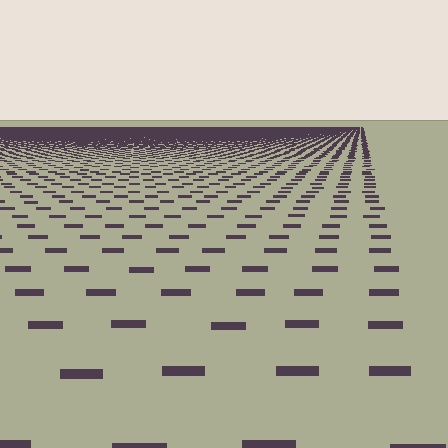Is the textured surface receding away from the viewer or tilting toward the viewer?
The surface is receding away from the viewer. Texture elements get smaller and denser toward the top.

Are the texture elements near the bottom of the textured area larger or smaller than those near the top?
Larger. Near the bottom, elements are closer to the viewer and appear at a bigger on-screen size.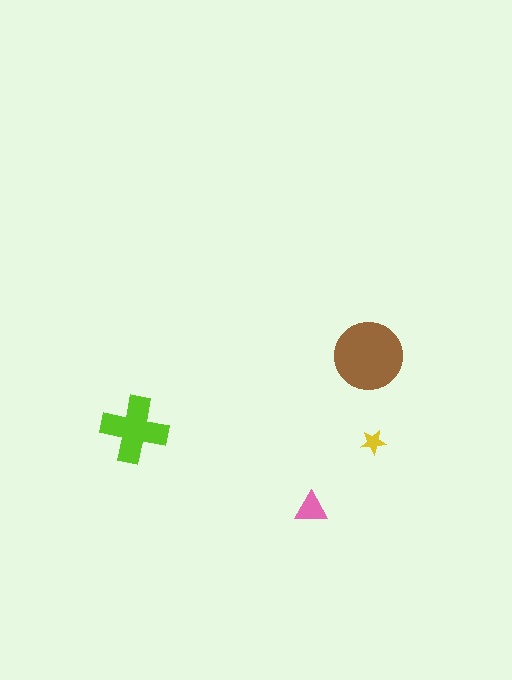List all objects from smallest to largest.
The yellow star, the pink triangle, the lime cross, the brown circle.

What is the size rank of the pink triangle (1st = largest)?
3rd.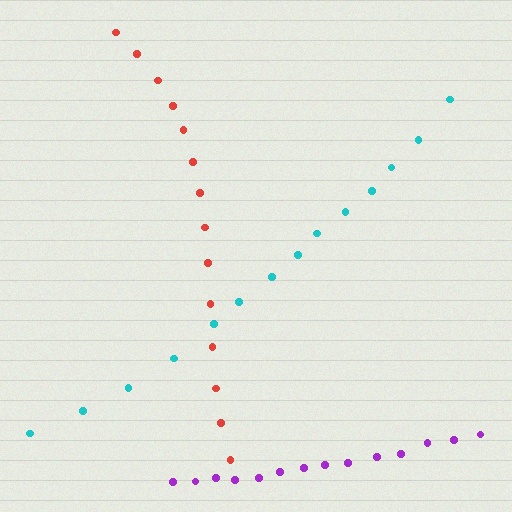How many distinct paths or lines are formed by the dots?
There are 3 distinct paths.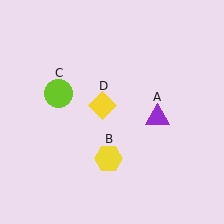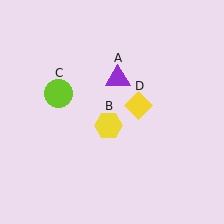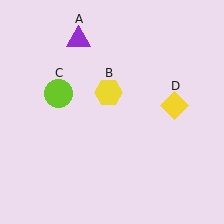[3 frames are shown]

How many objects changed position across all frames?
3 objects changed position: purple triangle (object A), yellow hexagon (object B), yellow diamond (object D).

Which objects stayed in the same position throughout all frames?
Lime circle (object C) remained stationary.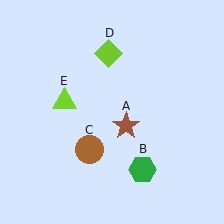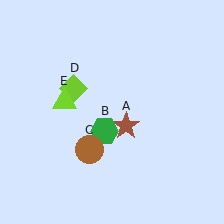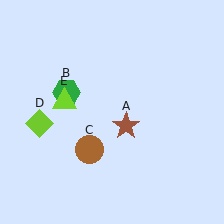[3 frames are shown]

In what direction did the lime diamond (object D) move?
The lime diamond (object D) moved down and to the left.